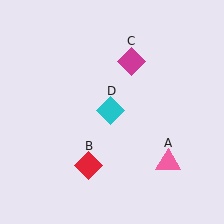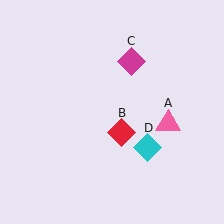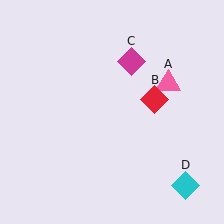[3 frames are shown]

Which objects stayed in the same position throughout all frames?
Magenta diamond (object C) remained stationary.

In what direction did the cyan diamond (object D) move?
The cyan diamond (object D) moved down and to the right.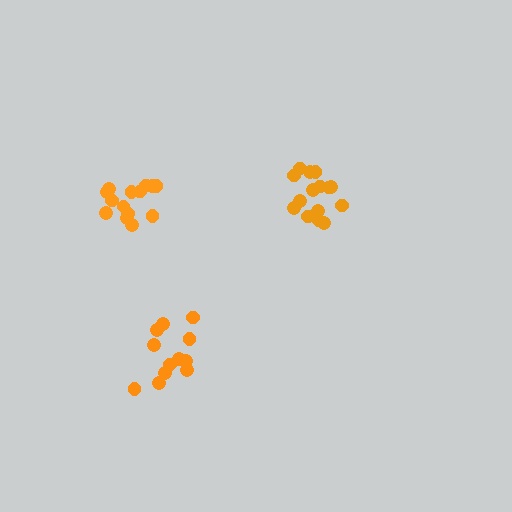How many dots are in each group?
Group 1: 12 dots, Group 2: 15 dots, Group 3: 14 dots (41 total).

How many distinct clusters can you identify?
There are 3 distinct clusters.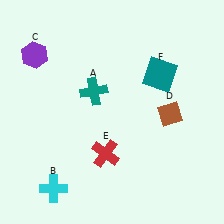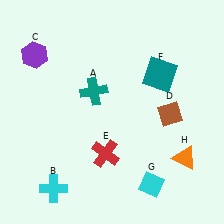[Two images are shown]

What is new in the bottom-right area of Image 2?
An orange triangle (H) was added in the bottom-right area of Image 2.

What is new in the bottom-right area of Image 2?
A cyan diamond (G) was added in the bottom-right area of Image 2.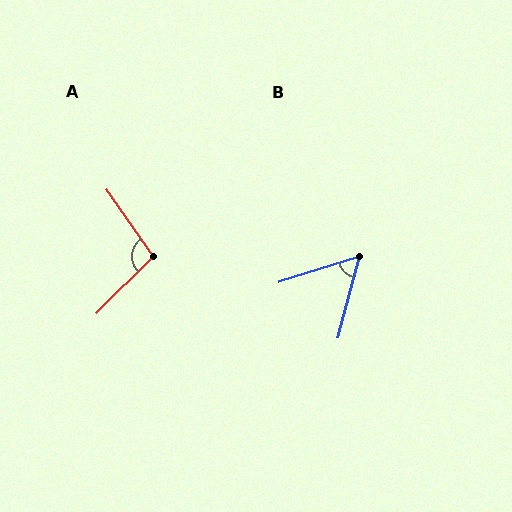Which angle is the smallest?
B, at approximately 58 degrees.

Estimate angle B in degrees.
Approximately 58 degrees.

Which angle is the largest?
A, at approximately 100 degrees.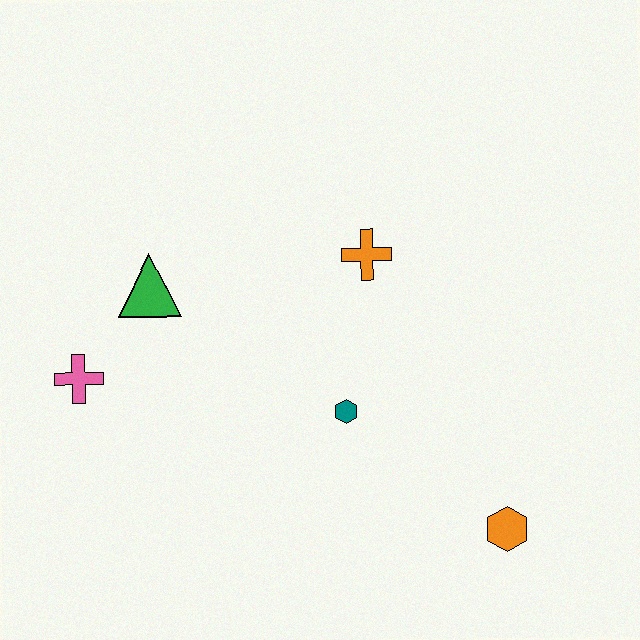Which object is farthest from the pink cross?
The orange hexagon is farthest from the pink cross.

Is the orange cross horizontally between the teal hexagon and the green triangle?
No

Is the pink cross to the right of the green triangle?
No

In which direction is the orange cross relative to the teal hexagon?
The orange cross is above the teal hexagon.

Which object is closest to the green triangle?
The pink cross is closest to the green triangle.